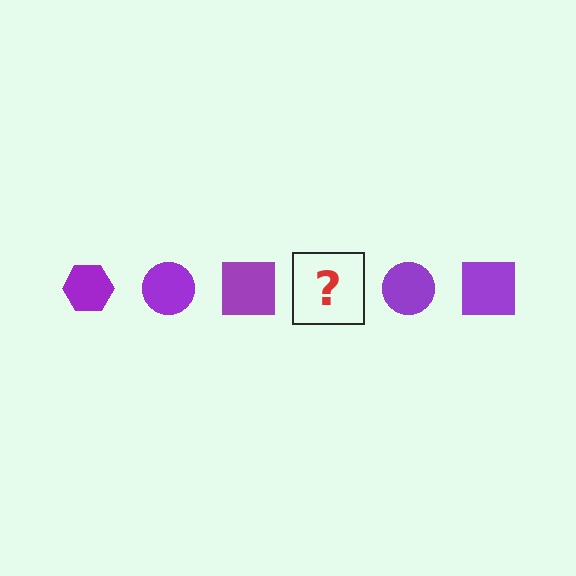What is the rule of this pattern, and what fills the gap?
The rule is that the pattern cycles through hexagon, circle, square shapes in purple. The gap should be filled with a purple hexagon.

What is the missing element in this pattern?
The missing element is a purple hexagon.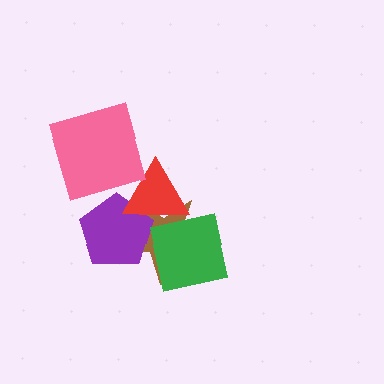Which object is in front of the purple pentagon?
The red triangle is in front of the purple pentagon.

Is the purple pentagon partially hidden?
Yes, it is partially covered by another shape.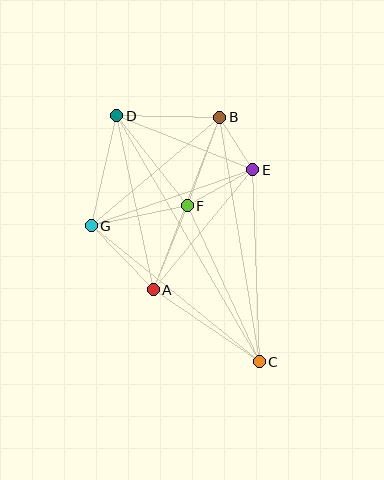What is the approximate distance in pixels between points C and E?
The distance between C and E is approximately 192 pixels.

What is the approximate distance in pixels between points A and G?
The distance between A and G is approximately 89 pixels.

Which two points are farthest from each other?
Points C and D are farthest from each other.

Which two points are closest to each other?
Points B and E are closest to each other.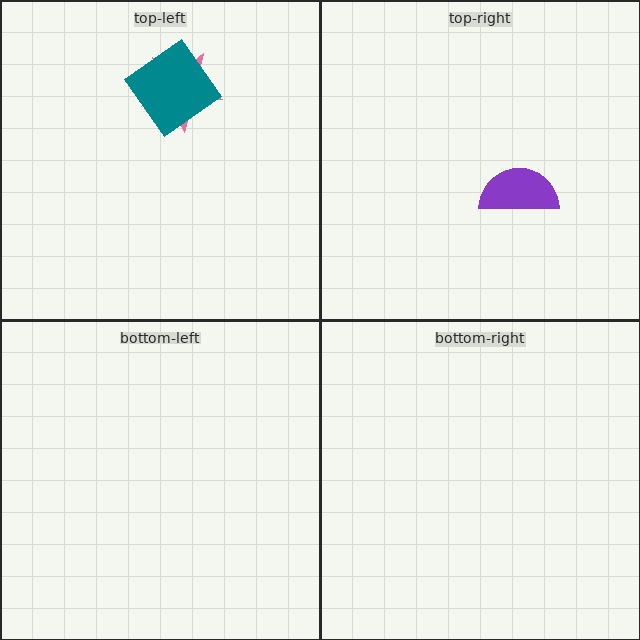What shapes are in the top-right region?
The purple semicircle.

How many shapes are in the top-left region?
2.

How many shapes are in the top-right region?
1.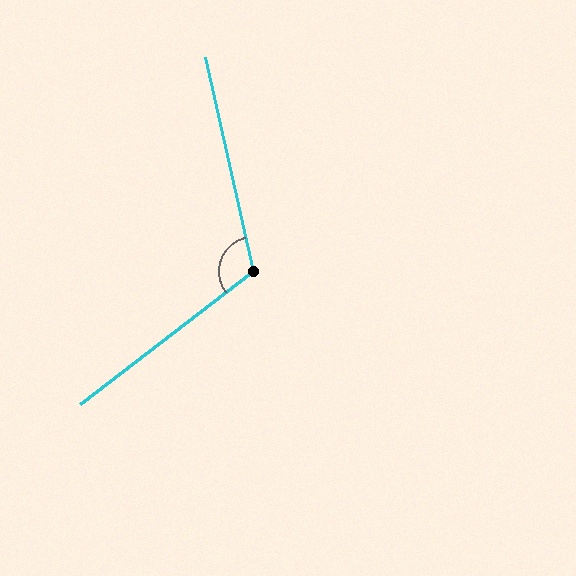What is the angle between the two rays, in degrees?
Approximately 115 degrees.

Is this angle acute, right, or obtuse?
It is obtuse.